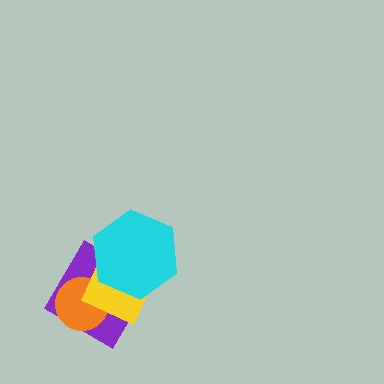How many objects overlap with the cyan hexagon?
2 objects overlap with the cyan hexagon.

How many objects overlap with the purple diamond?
3 objects overlap with the purple diamond.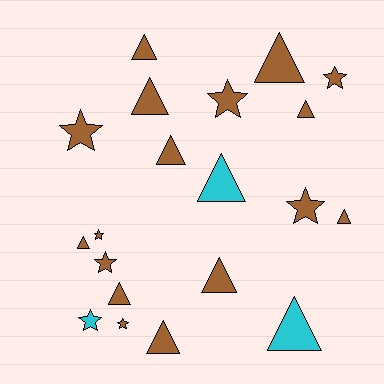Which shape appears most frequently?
Triangle, with 12 objects.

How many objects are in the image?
There are 20 objects.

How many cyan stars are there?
There is 1 cyan star.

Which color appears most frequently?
Brown, with 17 objects.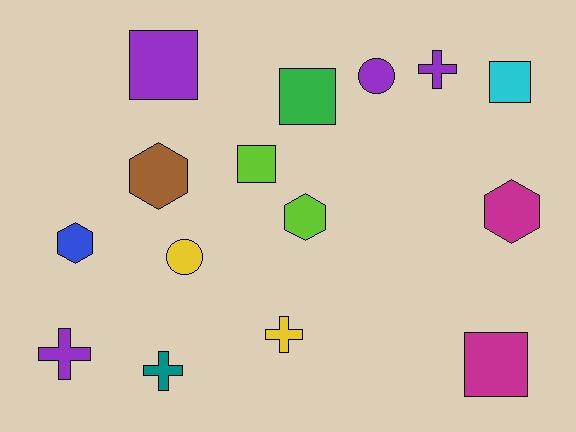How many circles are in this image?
There are 2 circles.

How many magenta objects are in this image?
There are 2 magenta objects.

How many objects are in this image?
There are 15 objects.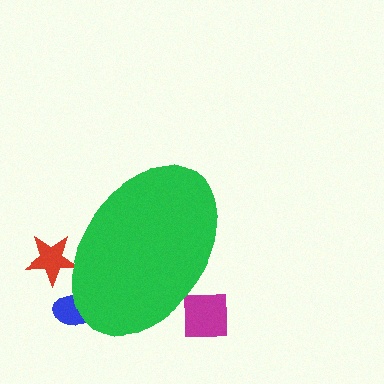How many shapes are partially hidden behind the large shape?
3 shapes are partially hidden.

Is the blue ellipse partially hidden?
Yes, the blue ellipse is partially hidden behind the green ellipse.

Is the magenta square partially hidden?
Yes, the magenta square is partially hidden behind the green ellipse.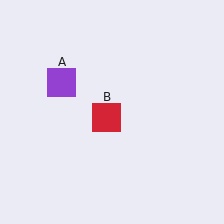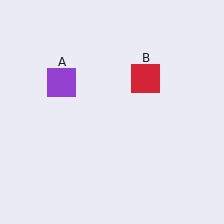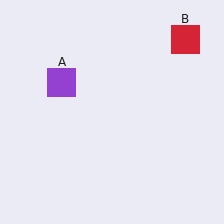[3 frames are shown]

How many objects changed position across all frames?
1 object changed position: red square (object B).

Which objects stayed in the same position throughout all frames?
Purple square (object A) remained stationary.